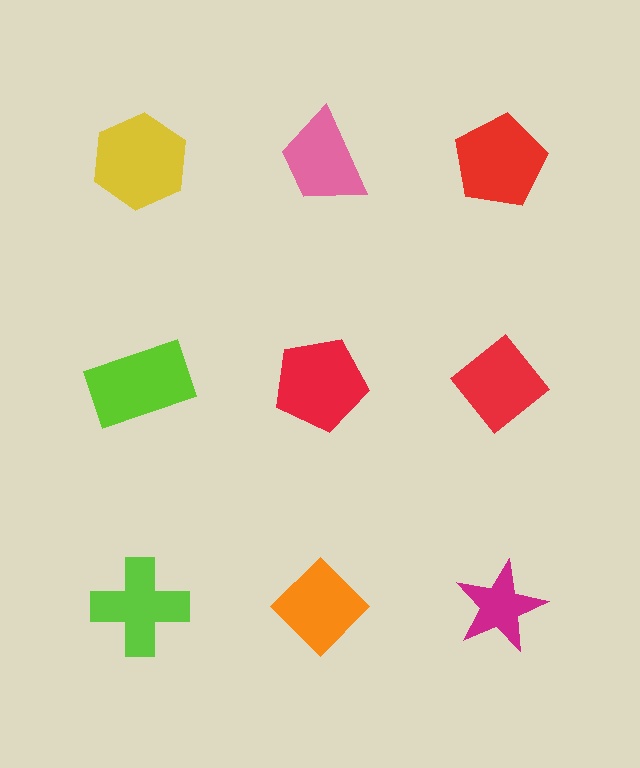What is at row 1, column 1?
A yellow hexagon.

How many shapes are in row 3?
3 shapes.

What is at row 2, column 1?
A lime rectangle.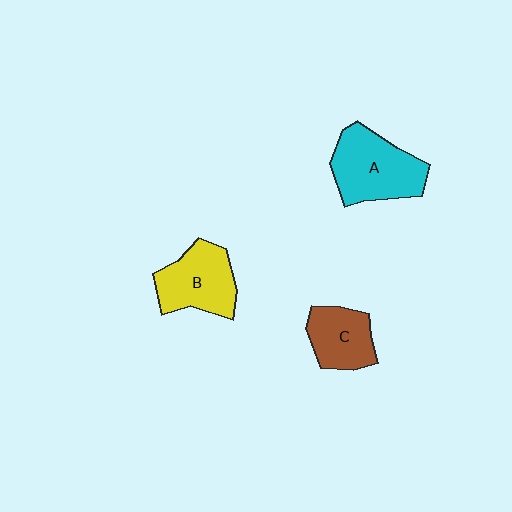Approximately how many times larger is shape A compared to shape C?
Approximately 1.5 times.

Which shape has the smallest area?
Shape C (brown).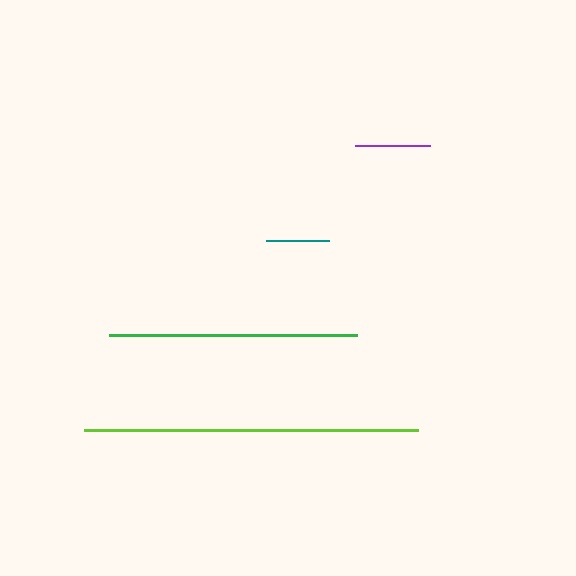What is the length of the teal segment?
The teal segment is approximately 63 pixels long.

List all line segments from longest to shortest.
From longest to shortest: lime, green, purple, teal.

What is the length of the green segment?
The green segment is approximately 248 pixels long.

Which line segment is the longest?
The lime line is the longest at approximately 334 pixels.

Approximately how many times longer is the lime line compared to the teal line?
The lime line is approximately 5.3 times the length of the teal line.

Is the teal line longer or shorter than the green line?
The green line is longer than the teal line.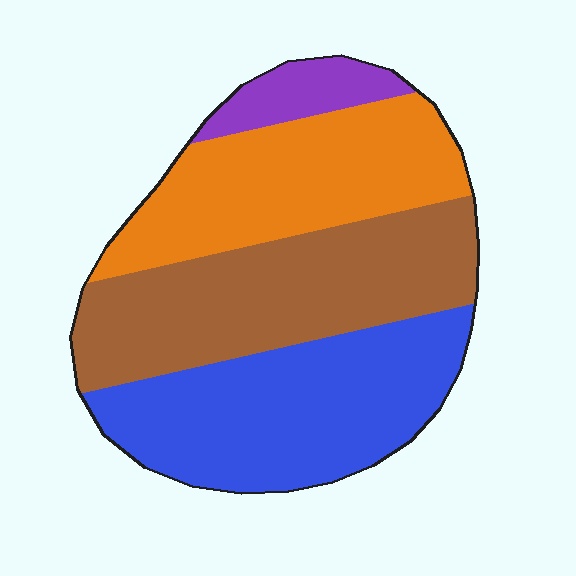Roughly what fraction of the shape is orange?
Orange covers about 30% of the shape.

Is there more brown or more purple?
Brown.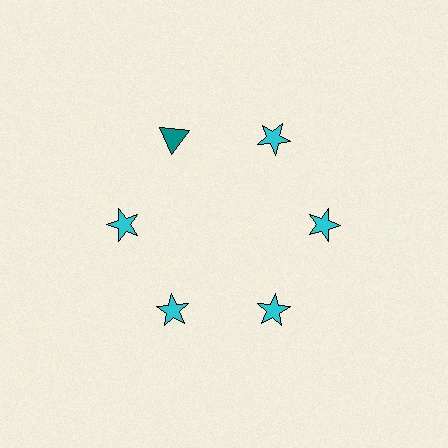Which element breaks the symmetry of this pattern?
The teal triangle at roughly the 11 o'clock position breaks the symmetry. All other shapes are cyan stars.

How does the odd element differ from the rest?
It differs in both color (teal instead of cyan) and shape (triangle instead of star).